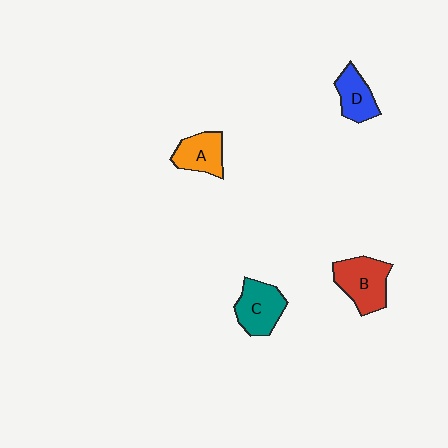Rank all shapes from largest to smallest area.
From largest to smallest: B (red), C (teal), A (orange), D (blue).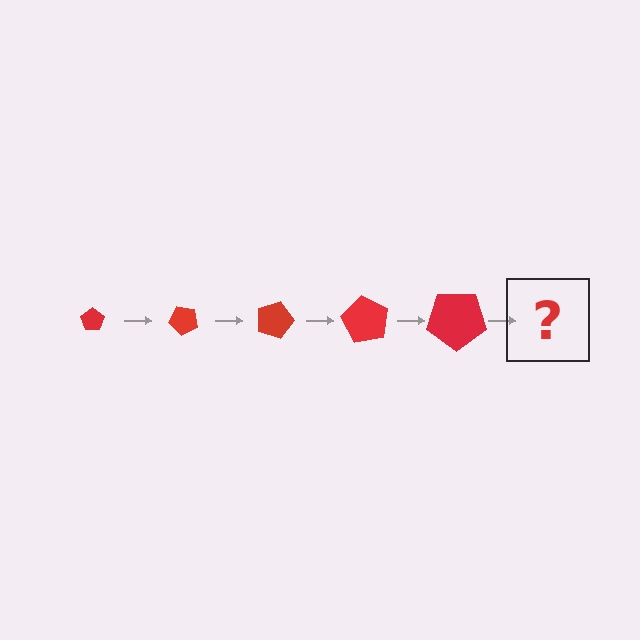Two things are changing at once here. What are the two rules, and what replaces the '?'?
The two rules are that the pentagon grows larger each step and it rotates 45 degrees each step. The '?' should be a pentagon, larger than the previous one and rotated 225 degrees from the start.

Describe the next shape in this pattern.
It should be a pentagon, larger than the previous one and rotated 225 degrees from the start.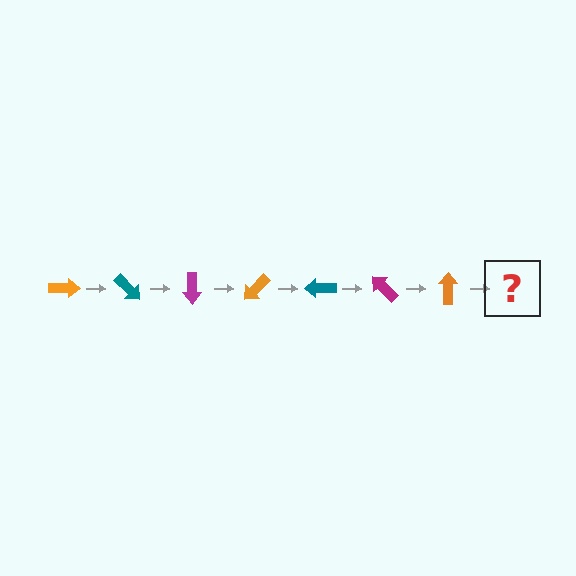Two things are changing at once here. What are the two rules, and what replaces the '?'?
The two rules are that it rotates 45 degrees each step and the color cycles through orange, teal, and magenta. The '?' should be a teal arrow, rotated 315 degrees from the start.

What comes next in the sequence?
The next element should be a teal arrow, rotated 315 degrees from the start.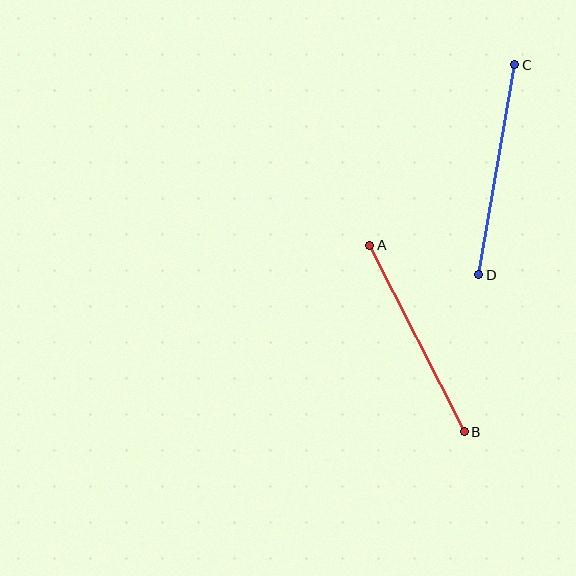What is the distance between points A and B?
The distance is approximately 209 pixels.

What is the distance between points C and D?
The distance is approximately 213 pixels.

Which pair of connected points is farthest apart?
Points C and D are farthest apart.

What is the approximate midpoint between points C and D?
The midpoint is at approximately (497, 170) pixels.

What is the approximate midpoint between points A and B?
The midpoint is at approximately (417, 339) pixels.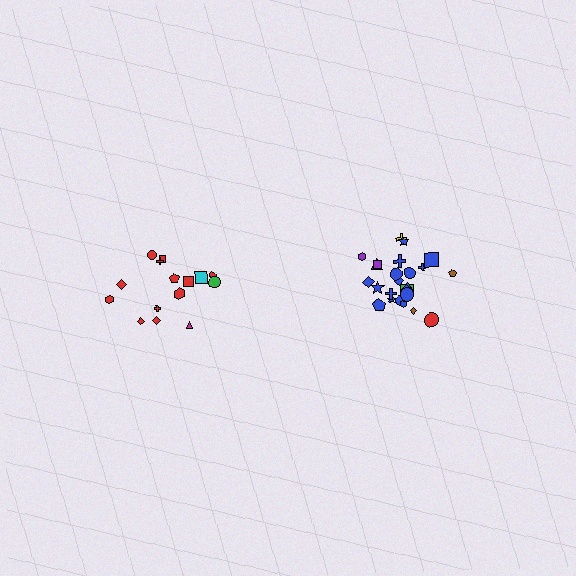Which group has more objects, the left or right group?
The right group.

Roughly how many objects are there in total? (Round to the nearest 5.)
Roughly 40 objects in total.